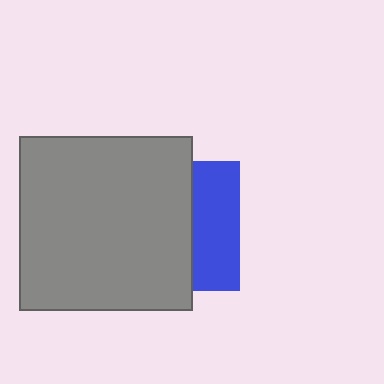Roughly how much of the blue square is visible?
A small part of it is visible (roughly 35%).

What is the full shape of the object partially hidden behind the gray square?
The partially hidden object is a blue square.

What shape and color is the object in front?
The object in front is a gray square.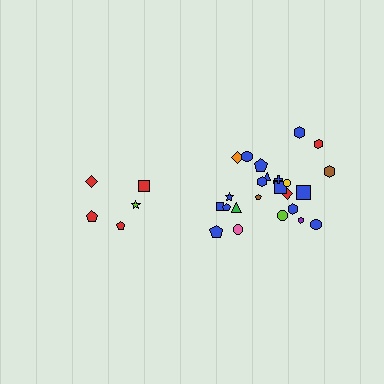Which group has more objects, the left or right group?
The right group.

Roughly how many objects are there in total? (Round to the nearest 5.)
Roughly 30 objects in total.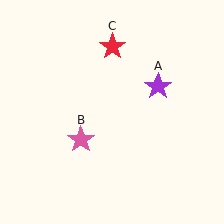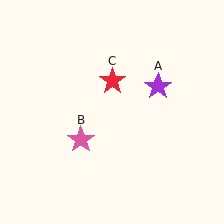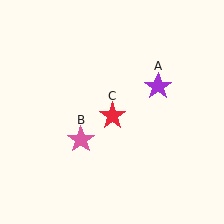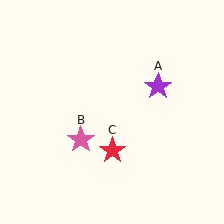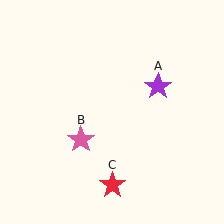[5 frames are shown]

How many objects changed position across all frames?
1 object changed position: red star (object C).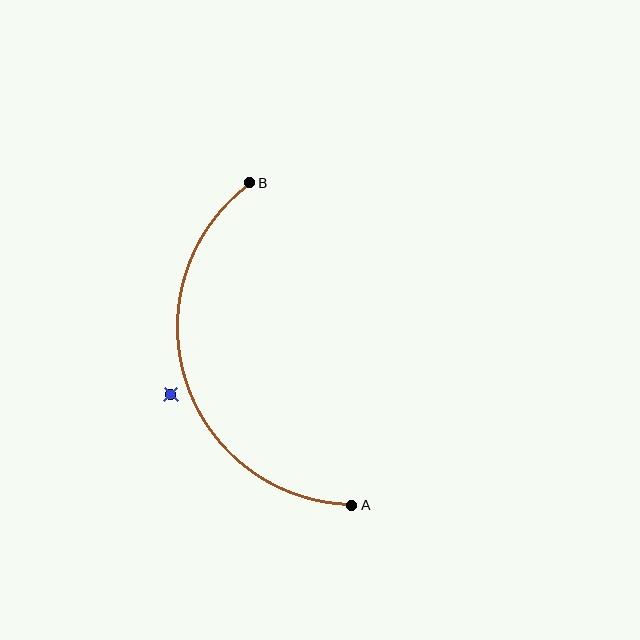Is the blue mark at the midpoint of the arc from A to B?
No — the blue mark does not lie on the arc at all. It sits slightly outside the curve.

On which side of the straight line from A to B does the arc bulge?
The arc bulges to the left of the straight line connecting A and B.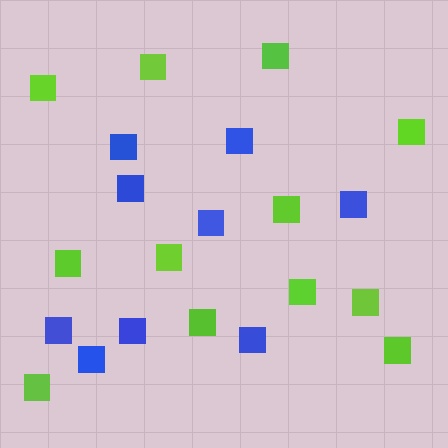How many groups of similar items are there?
There are 2 groups: one group of lime squares (12) and one group of blue squares (9).